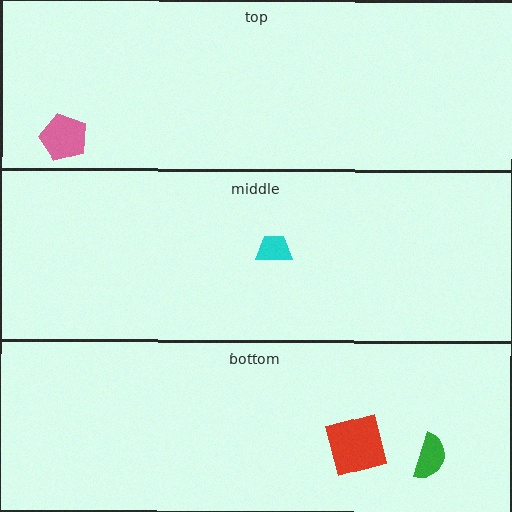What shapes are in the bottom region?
The green semicircle, the red square.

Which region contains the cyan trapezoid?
The middle region.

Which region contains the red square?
The bottom region.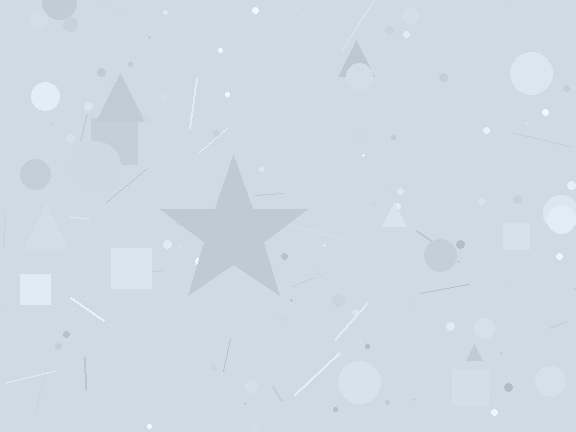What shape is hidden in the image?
A star is hidden in the image.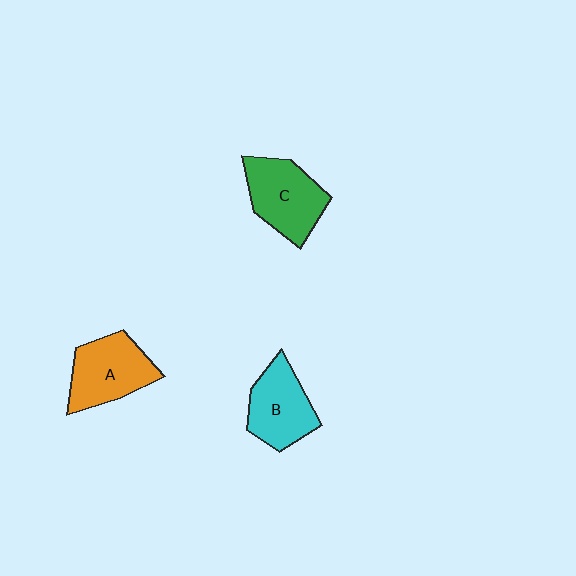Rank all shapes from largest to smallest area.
From largest to smallest: C (green), A (orange), B (cyan).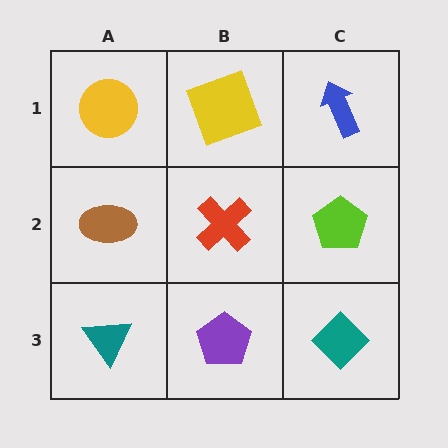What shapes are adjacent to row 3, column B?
A red cross (row 2, column B), a teal triangle (row 3, column A), a teal diamond (row 3, column C).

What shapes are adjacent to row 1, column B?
A red cross (row 2, column B), a yellow circle (row 1, column A), a blue arrow (row 1, column C).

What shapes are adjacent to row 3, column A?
A brown ellipse (row 2, column A), a purple pentagon (row 3, column B).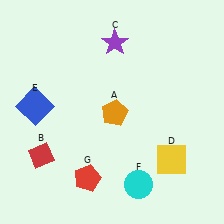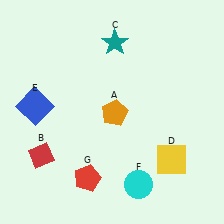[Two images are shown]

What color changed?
The star (C) changed from purple in Image 1 to teal in Image 2.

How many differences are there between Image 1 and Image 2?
There is 1 difference between the two images.